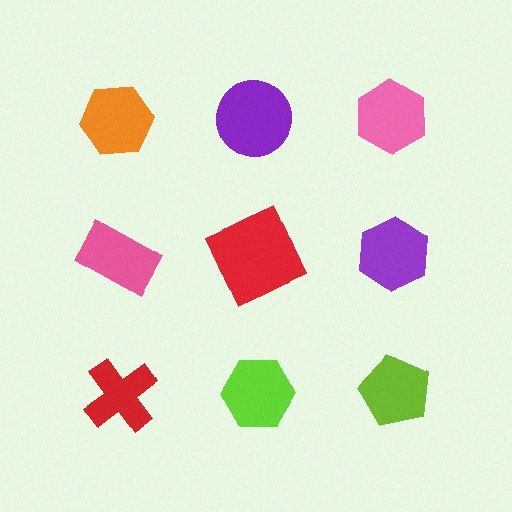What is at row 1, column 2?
A purple circle.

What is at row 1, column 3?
A pink hexagon.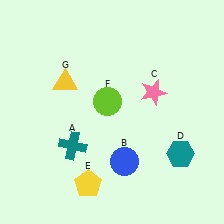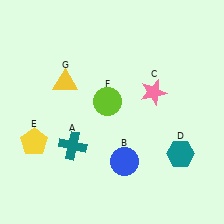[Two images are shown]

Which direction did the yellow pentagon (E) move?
The yellow pentagon (E) moved left.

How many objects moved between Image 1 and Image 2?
1 object moved between the two images.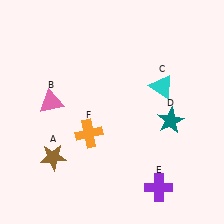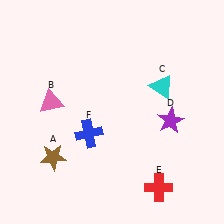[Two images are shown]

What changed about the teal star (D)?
In Image 1, D is teal. In Image 2, it changed to purple.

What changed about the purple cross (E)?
In Image 1, E is purple. In Image 2, it changed to red.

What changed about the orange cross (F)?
In Image 1, F is orange. In Image 2, it changed to blue.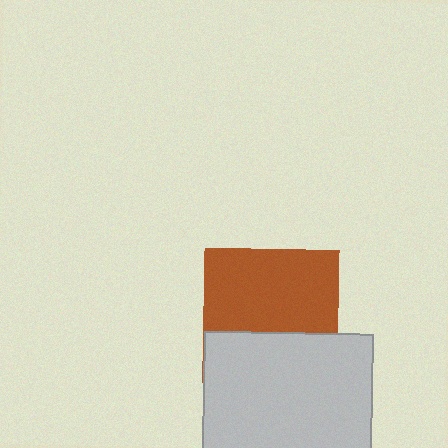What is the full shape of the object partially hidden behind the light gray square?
The partially hidden object is a brown square.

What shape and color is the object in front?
The object in front is a light gray square.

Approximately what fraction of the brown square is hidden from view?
Roughly 38% of the brown square is hidden behind the light gray square.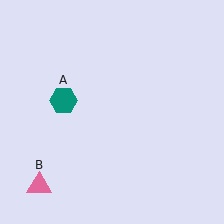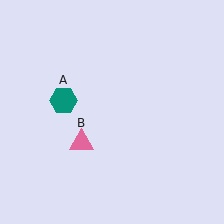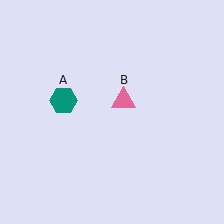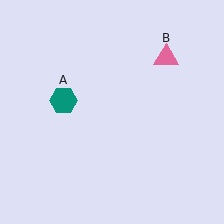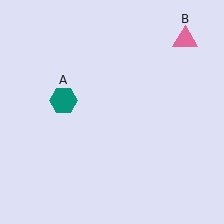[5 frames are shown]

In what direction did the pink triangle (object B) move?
The pink triangle (object B) moved up and to the right.